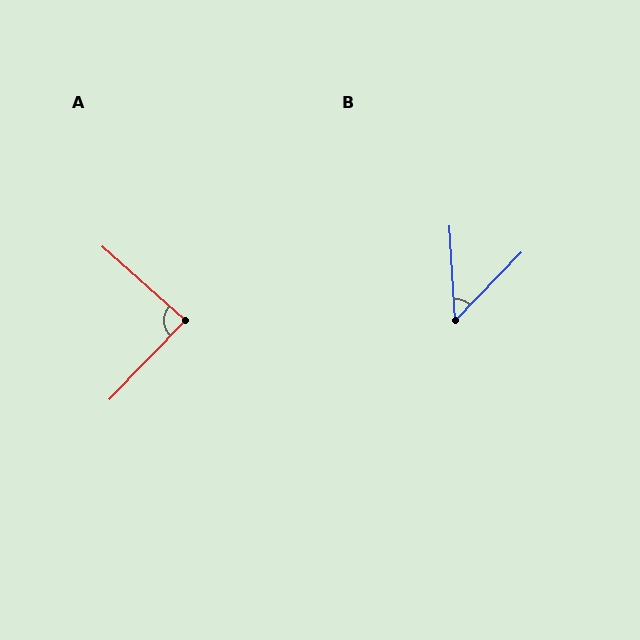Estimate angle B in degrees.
Approximately 47 degrees.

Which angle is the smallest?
B, at approximately 47 degrees.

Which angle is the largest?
A, at approximately 88 degrees.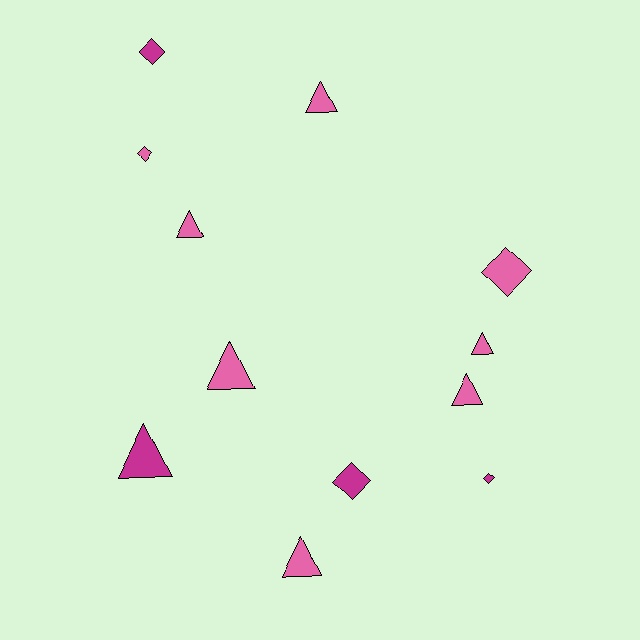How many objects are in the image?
There are 12 objects.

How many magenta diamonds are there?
There are 3 magenta diamonds.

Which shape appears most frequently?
Triangle, with 7 objects.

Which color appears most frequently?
Pink, with 8 objects.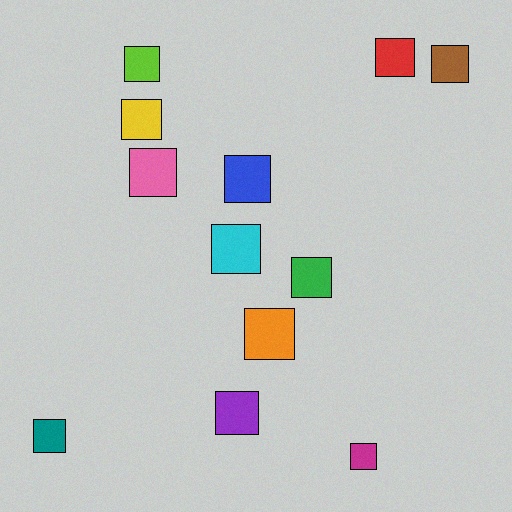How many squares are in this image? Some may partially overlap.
There are 12 squares.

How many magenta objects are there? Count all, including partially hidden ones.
There is 1 magenta object.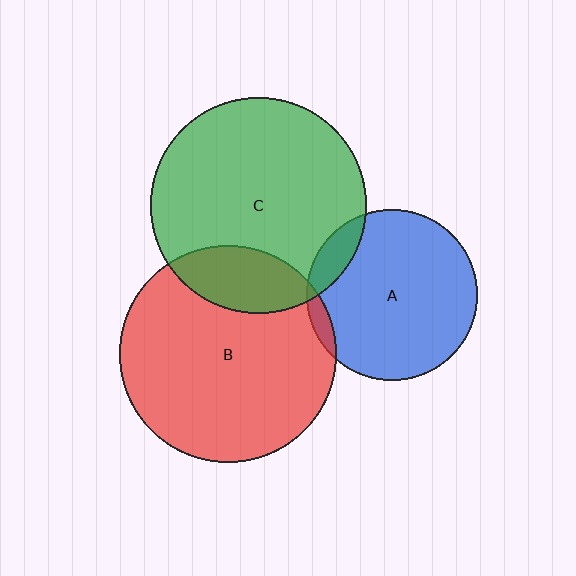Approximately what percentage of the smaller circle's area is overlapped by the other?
Approximately 5%.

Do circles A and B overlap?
Yes.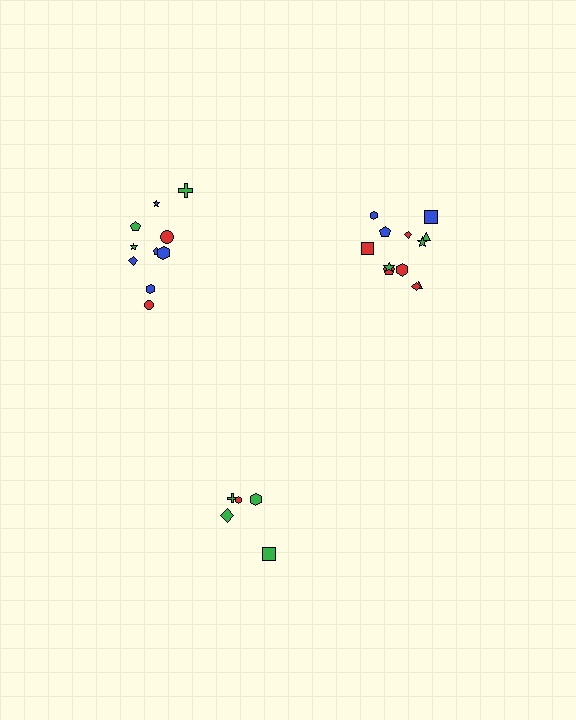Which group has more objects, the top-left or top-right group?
The top-right group.